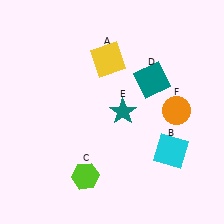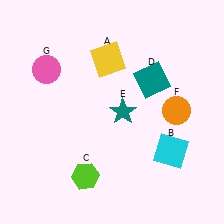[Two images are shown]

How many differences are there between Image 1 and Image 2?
There is 1 difference between the two images.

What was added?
A pink circle (G) was added in Image 2.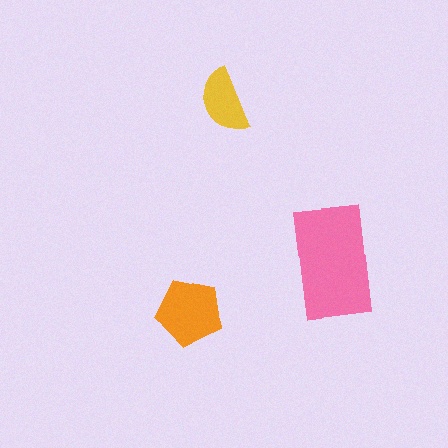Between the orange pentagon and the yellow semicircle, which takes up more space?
The orange pentagon.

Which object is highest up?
The yellow semicircle is topmost.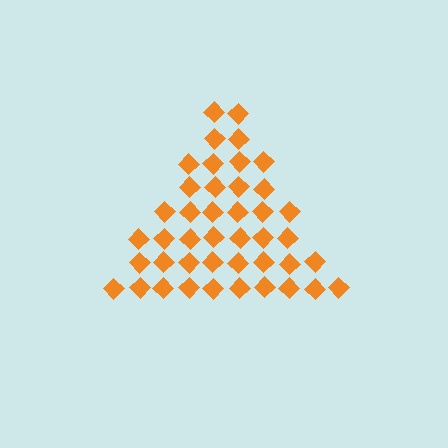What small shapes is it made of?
It is made of small diamonds.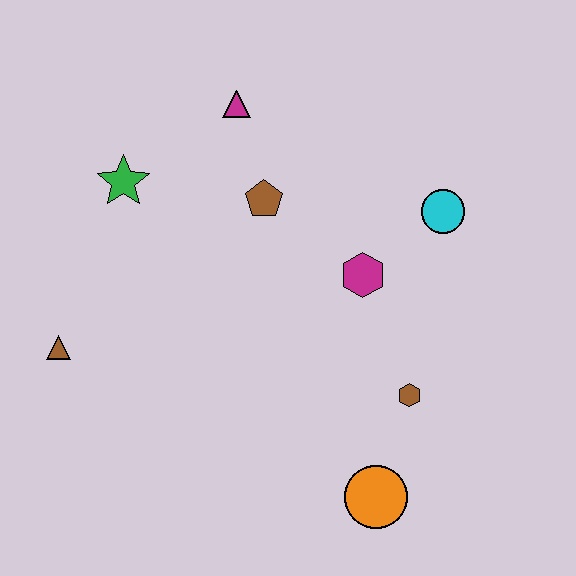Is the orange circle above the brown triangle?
No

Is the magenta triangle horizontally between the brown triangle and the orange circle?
Yes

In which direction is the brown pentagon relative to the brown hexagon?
The brown pentagon is above the brown hexagon.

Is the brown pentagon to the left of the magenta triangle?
No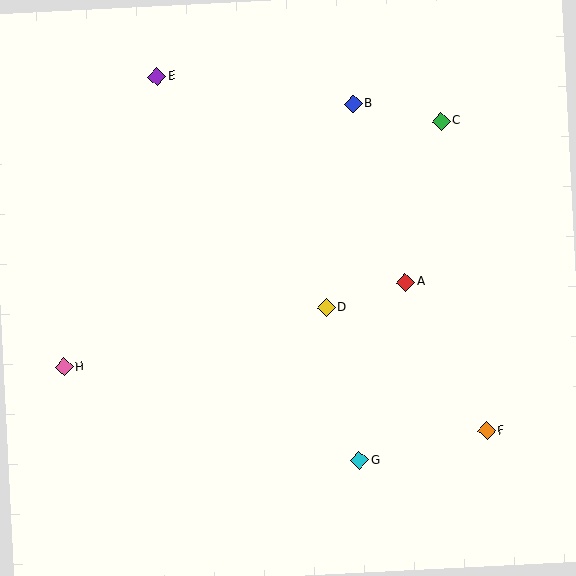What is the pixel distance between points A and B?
The distance between A and B is 186 pixels.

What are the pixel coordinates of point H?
Point H is at (64, 367).